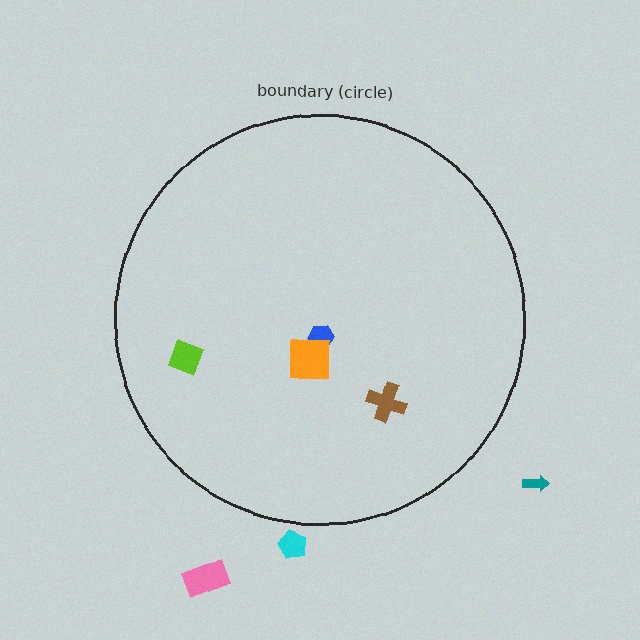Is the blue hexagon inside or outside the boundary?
Inside.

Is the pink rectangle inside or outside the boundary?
Outside.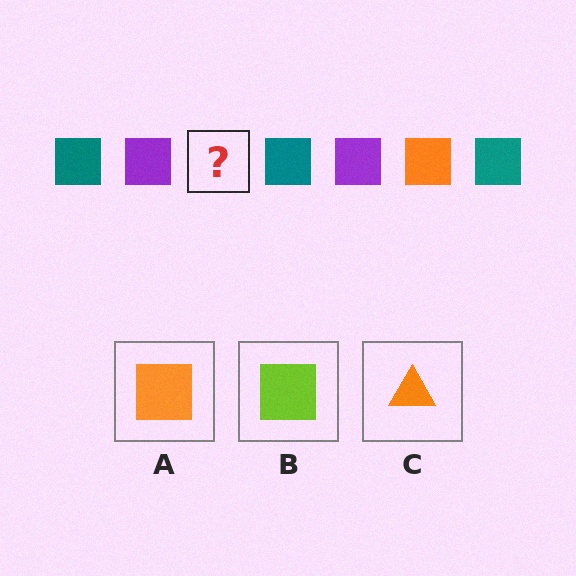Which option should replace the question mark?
Option A.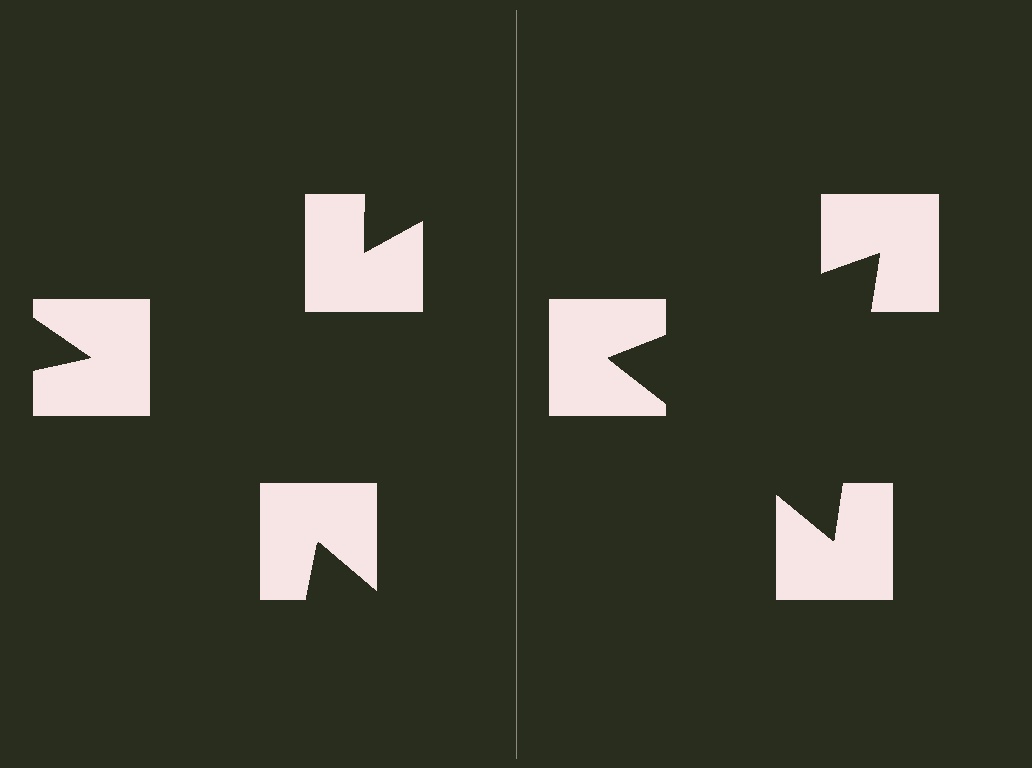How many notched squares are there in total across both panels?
6 — 3 on each side.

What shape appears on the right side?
An illusory triangle.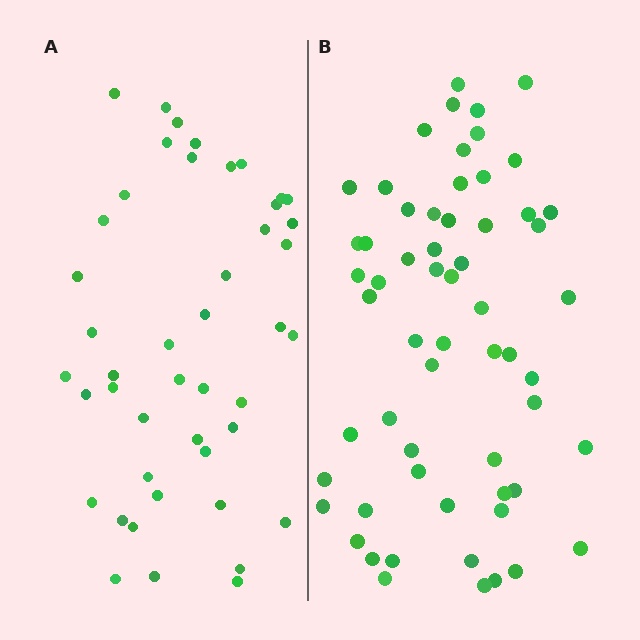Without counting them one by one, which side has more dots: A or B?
Region B (the right region) has more dots.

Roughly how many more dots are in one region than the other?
Region B has approximately 15 more dots than region A.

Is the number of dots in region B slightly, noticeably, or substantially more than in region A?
Region B has noticeably more, but not dramatically so. The ratio is roughly 1.3 to 1.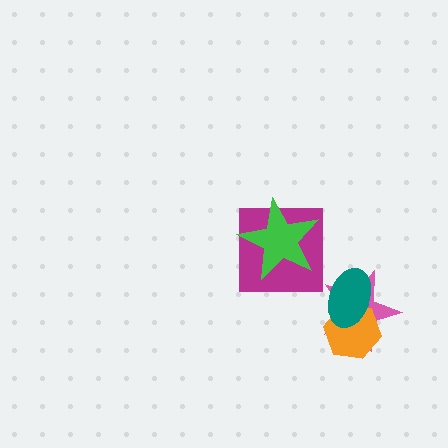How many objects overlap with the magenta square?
1 object overlaps with the magenta square.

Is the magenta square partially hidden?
Yes, it is partially covered by another shape.